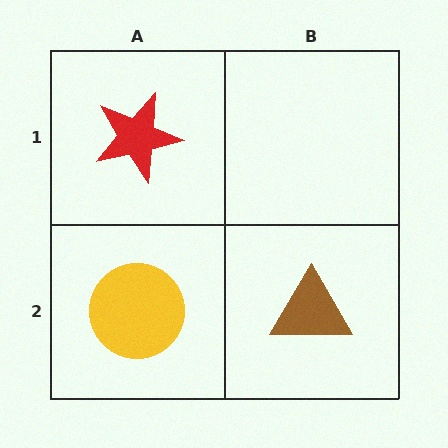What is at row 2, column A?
A yellow circle.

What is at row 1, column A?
A red star.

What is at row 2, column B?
A brown triangle.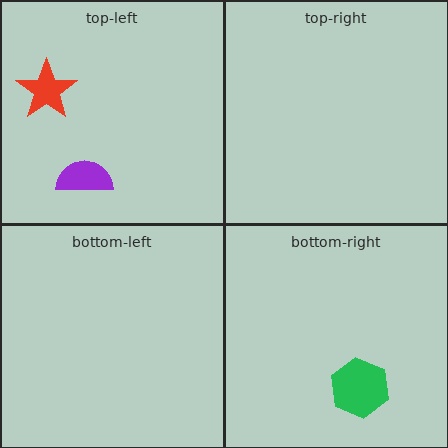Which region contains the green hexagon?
The bottom-right region.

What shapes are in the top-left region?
The purple semicircle, the red star.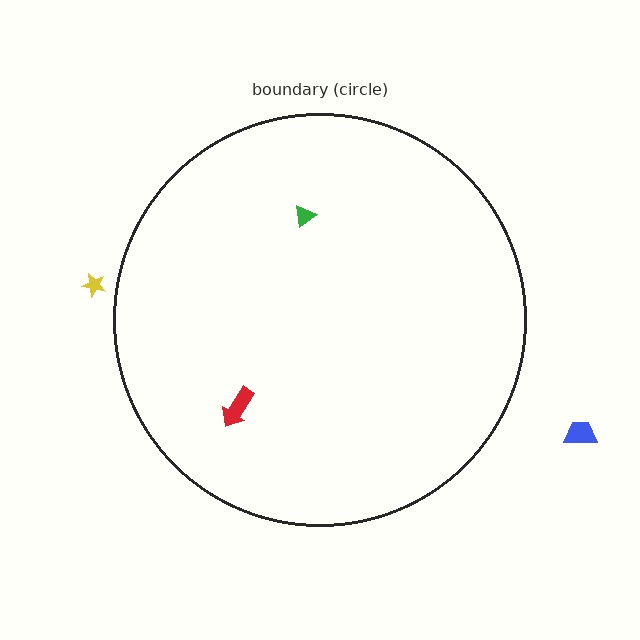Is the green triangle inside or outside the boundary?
Inside.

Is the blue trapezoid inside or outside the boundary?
Outside.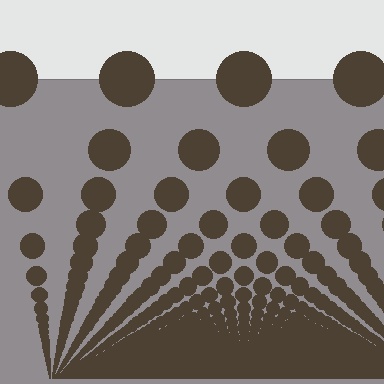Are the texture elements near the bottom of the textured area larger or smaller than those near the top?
Smaller. The gradient is inverted — elements near the bottom are smaller and denser.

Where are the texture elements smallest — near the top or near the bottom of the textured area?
Near the bottom.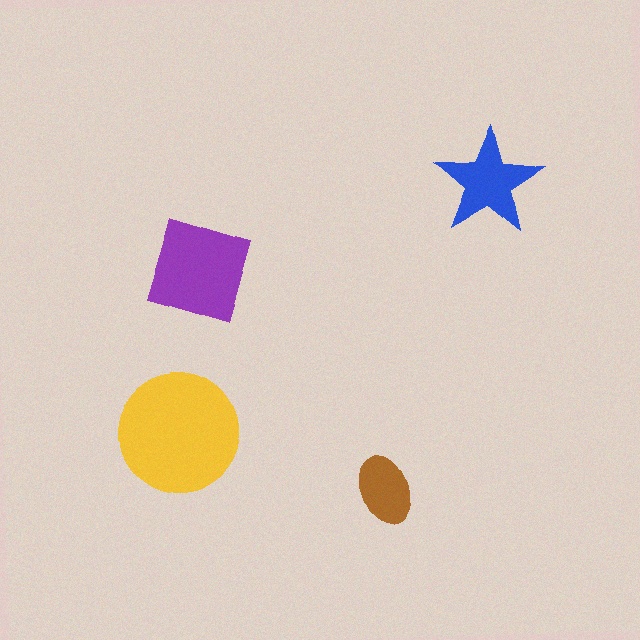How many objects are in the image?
There are 4 objects in the image.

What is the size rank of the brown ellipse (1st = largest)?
4th.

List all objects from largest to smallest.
The yellow circle, the purple square, the blue star, the brown ellipse.